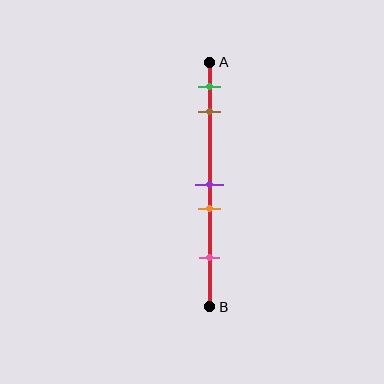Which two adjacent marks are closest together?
The purple and orange marks are the closest adjacent pair.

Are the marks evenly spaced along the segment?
No, the marks are not evenly spaced.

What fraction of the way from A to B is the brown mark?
The brown mark is approximately 20% (0.2) of the way from A to B.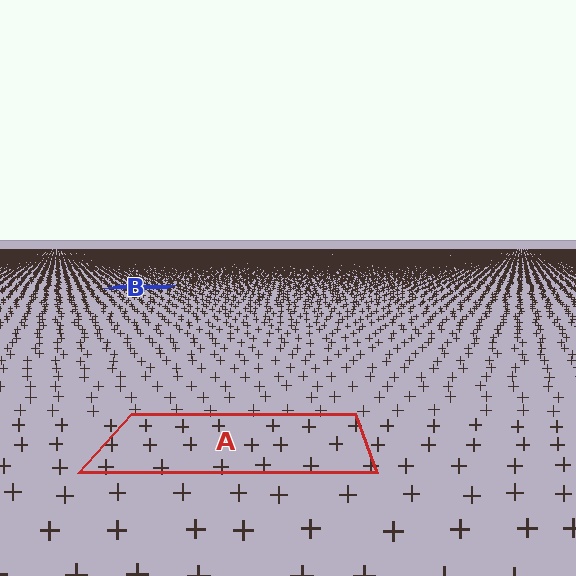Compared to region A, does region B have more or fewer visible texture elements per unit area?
Region B has more texture elements per unit area — they are packed more densely because it is farther away.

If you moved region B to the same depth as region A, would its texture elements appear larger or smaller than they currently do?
They would appear larger. At a closer depth, the same texture elements are projected at a bigger on-screen size.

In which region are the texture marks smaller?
The texture marks are smaller in region B, because it is farther away.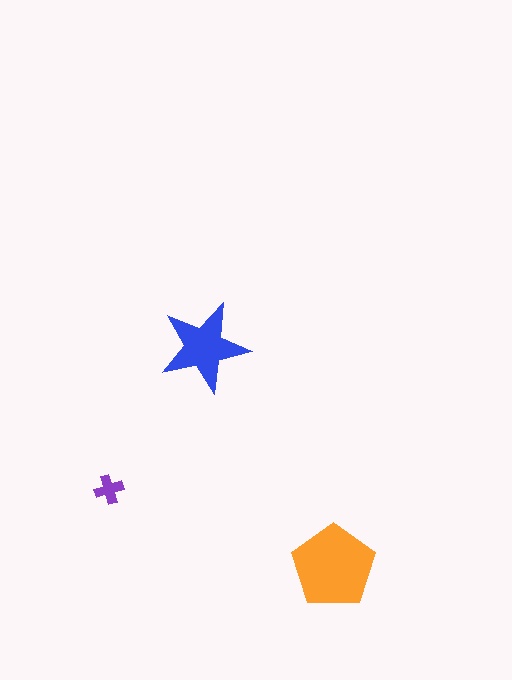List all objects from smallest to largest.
The purple cross, the blue star, the orange pentagon.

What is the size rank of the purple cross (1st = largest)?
3rd.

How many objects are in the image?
There are 3 objects in the image.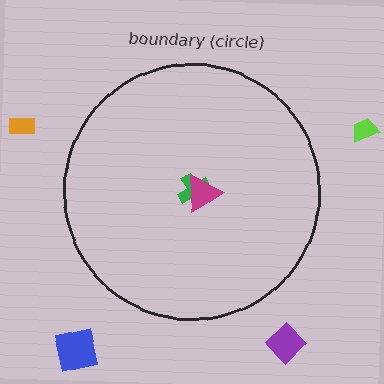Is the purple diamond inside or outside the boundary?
Outside.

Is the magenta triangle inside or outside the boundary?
Inside.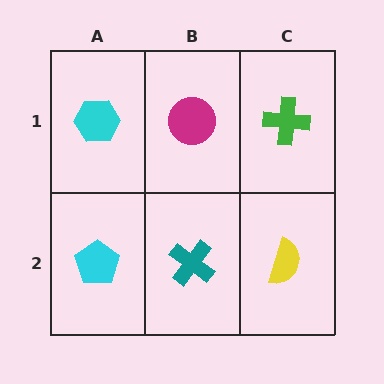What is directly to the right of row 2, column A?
A teal cross.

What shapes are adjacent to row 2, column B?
A magenta circle (row 1, column B), a cyan pentagon (row 2, column A), a yellow semicircle (row 2, column C).